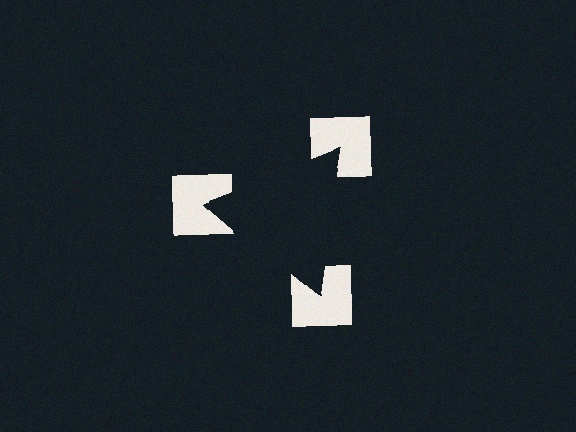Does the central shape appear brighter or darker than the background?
It typically appears slightly darker than the background, even though no actual brightness change is drawn.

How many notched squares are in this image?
There are 3 — one at each vertex of the illusory triangle.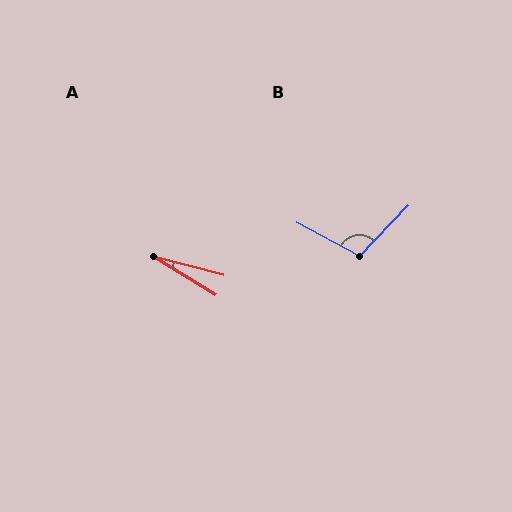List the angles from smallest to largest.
A (17°), B (105°).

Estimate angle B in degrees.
Approximately 105 degrees.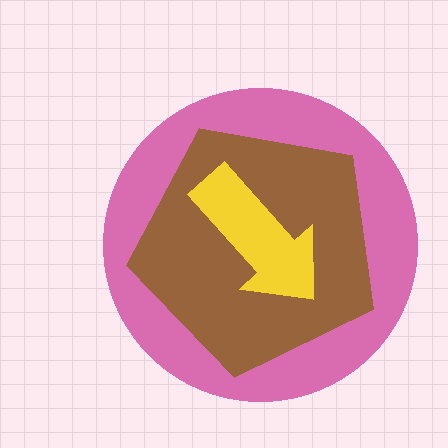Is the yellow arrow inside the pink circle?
Yes.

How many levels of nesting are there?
3.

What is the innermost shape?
The yellow arrow.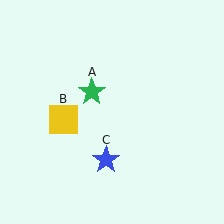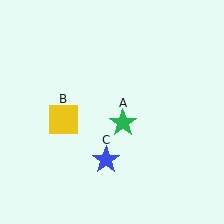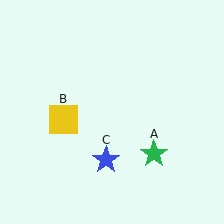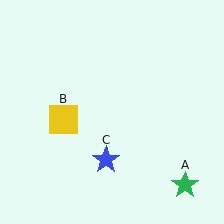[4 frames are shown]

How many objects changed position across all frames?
1 object changed position: green star (object A).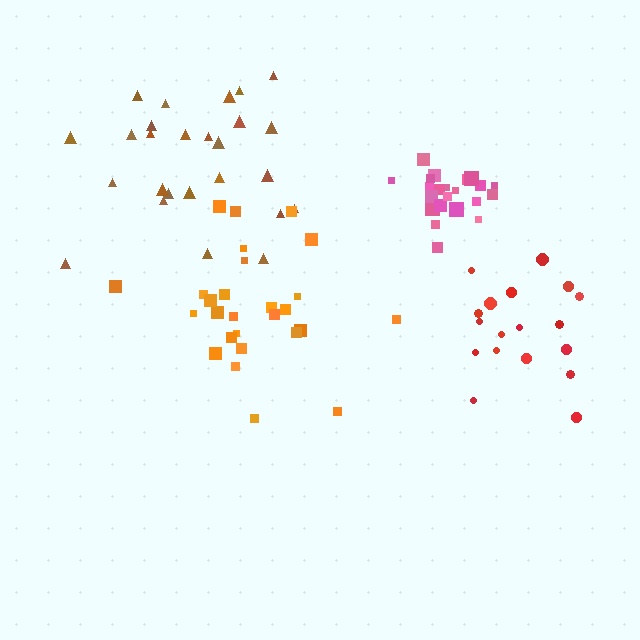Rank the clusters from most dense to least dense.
pink, orange, brown, red.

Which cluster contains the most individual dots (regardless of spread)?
Brown (27).